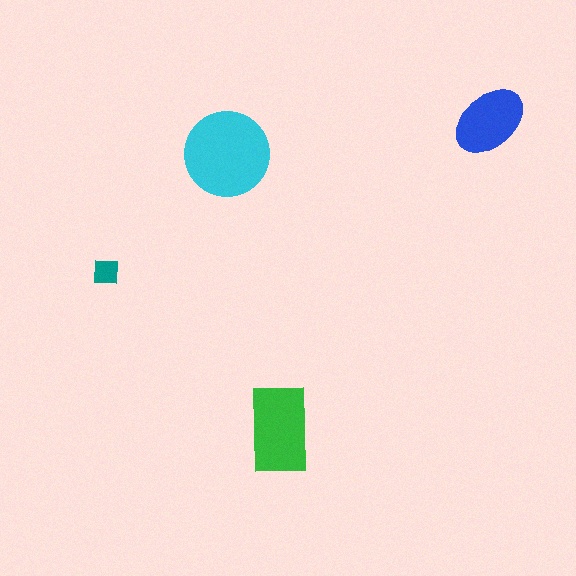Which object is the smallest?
The teal square.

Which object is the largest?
The cyan circle.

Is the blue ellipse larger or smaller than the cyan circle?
Smaller.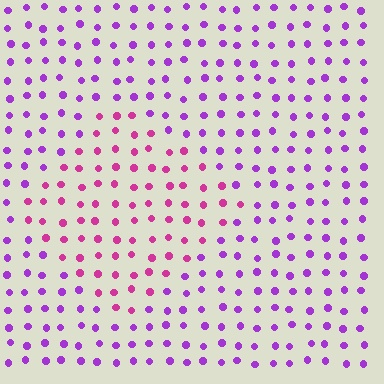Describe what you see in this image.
The image is filled with small purple elements in a uniform arrangement. A diamond-shaped region is visible where the elements are tinted to a slightly different hue, forming a subtle color boundary.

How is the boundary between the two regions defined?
The boundary is defined purely by a slight shift in hue (about 38 degrees). Spacing, size, and orientation are identical on both sides.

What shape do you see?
I see a diamond.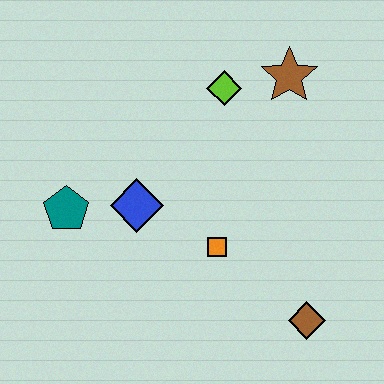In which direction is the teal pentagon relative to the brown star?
The teal pentagon is to the left of the brown star.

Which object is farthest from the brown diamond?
The teal pentagon is farthest from the brown diamond.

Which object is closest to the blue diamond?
The teal pentagon is closest to the blue diamond.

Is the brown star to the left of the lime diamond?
No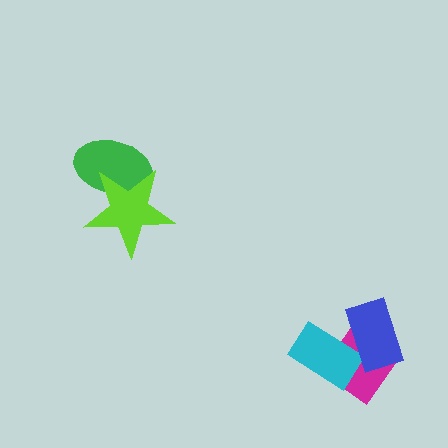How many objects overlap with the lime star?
1 object overlaps with the lime star.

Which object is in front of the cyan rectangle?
The blue rectangle is in front of the cyan rectangle.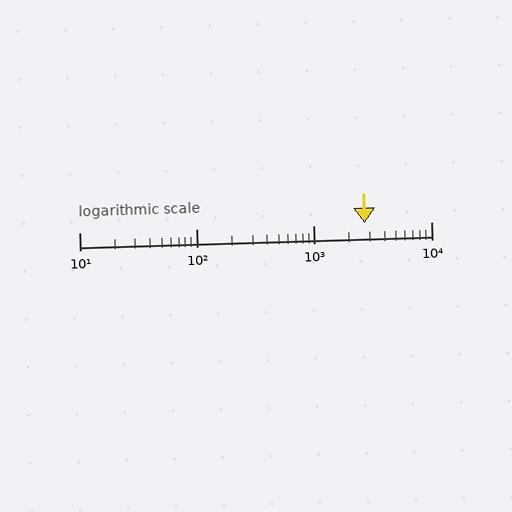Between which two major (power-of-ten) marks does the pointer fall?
The pointer is between 1000 and 10000.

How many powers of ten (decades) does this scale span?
The scale spans 3 decades, from 10 to 10000.